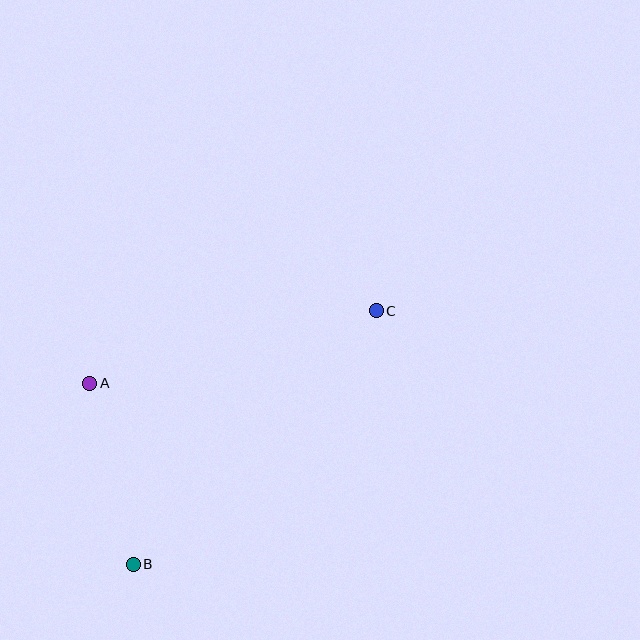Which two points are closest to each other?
Points A and B are closest to each other.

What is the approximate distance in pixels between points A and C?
The distance between A and C is approximately 296 pixels.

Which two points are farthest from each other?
Points B and C are farthest from each other.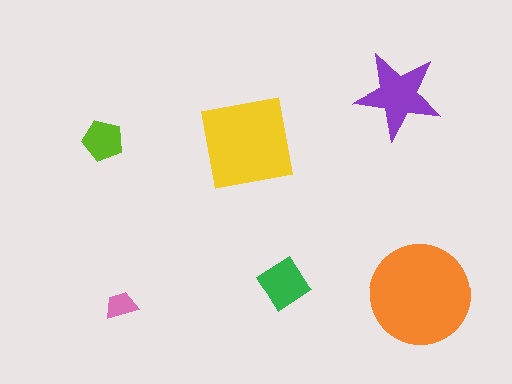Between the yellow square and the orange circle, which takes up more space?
The orange circle.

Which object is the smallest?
The pink trapezoid.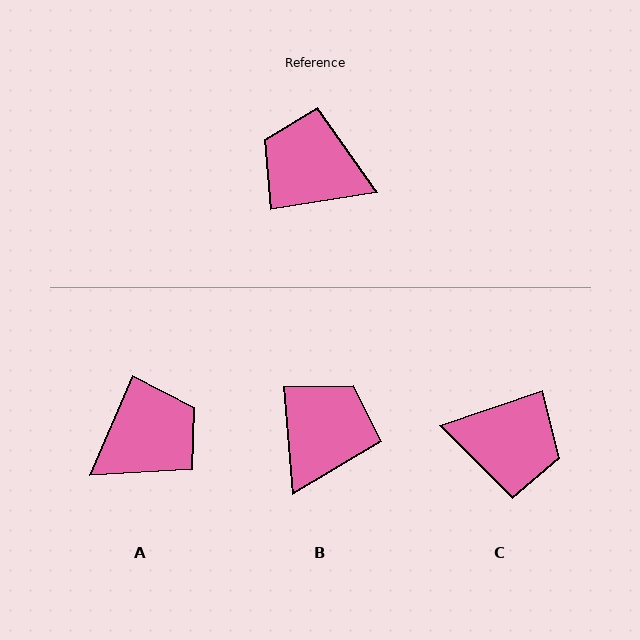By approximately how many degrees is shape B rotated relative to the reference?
Approximately 94 degrees clockwise.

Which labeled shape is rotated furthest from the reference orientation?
C, about 170 degrees away.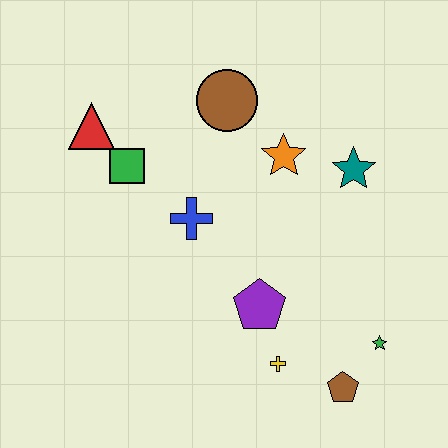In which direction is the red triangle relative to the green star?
The red triangle is to the left of the green star.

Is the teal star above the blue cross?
Yes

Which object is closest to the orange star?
The teal star is closest to the orange star.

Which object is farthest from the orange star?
The brown pentagon is farthest from the orange star.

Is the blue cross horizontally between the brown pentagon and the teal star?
No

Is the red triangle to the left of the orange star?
Yes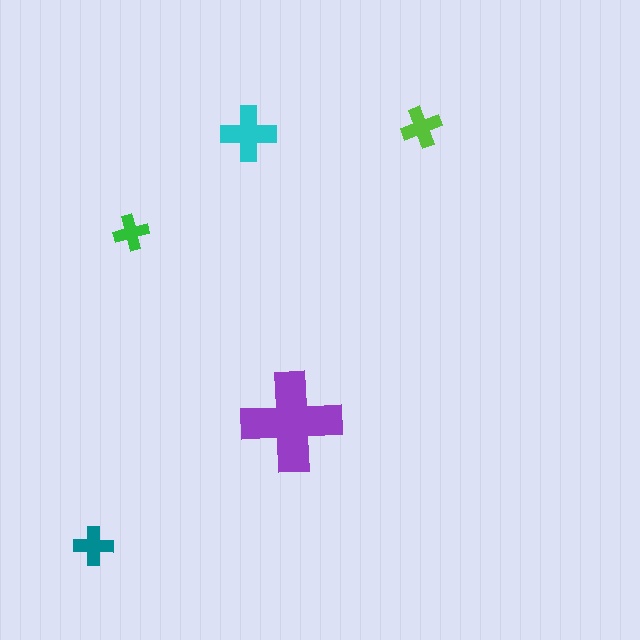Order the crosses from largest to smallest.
the purple one, the cyan one, the lime one, the teal one, the green one.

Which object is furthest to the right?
The lime cross is rightmost.